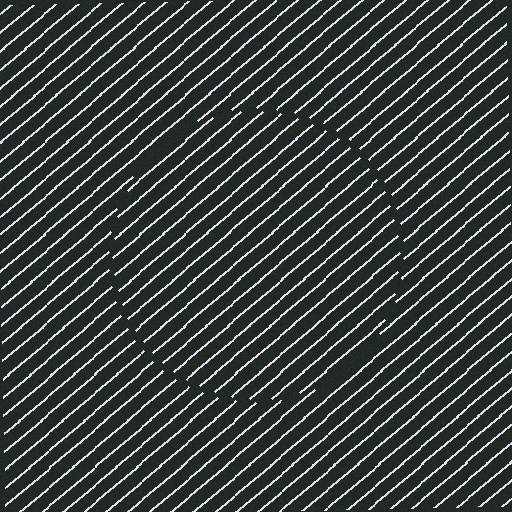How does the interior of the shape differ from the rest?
The interior of the shape contains the same grating, shifted by half a period — the contour is defined by the phase discontinuity where line-ends from the inner and outer gratings abut.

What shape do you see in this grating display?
An illusory circle. The interior of the shape contains the same grating, shifted by half a period — the contour is defined by the phase discontinuity where line-ends from the inner and outer gratings abut.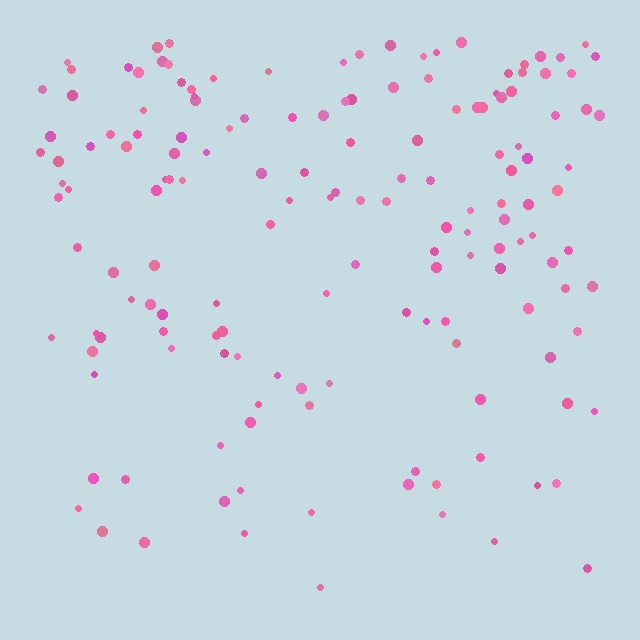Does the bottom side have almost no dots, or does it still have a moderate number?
Still a moderate number, just noticeably fewer than the top.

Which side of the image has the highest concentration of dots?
The top.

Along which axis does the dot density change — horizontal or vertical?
Vertical.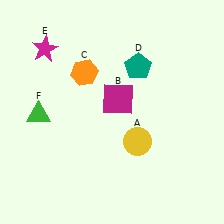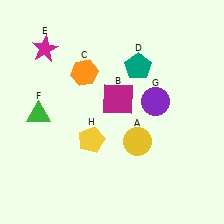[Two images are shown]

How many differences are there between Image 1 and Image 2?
There are 2 differences between the two images.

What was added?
A purple circle (G), a yellow pentagon (H) were added in Image 2.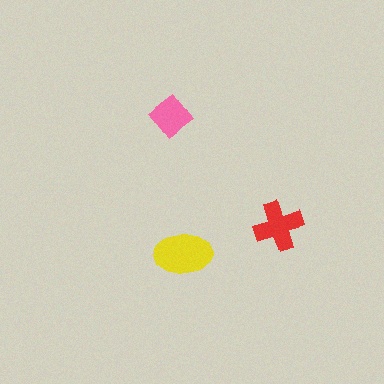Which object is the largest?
The yellow ellipse.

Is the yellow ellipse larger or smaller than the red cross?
Larger.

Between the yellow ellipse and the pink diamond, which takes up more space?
The yellow ellipse.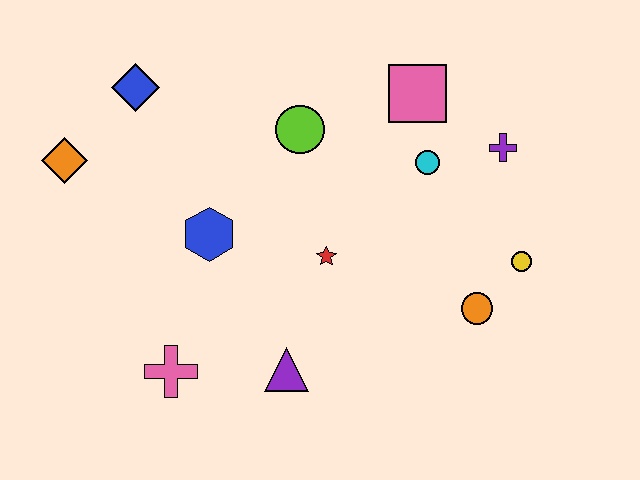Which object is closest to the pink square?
The cyan circle is closest to the pink square.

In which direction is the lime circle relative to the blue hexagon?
The lime circle is above the blue hexagon.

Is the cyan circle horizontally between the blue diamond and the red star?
No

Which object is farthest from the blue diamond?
The yellow circle is farthest from the blue diamond.